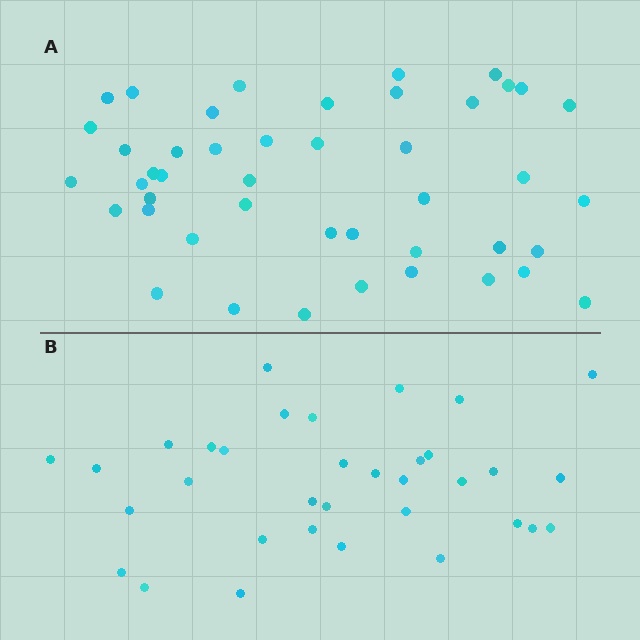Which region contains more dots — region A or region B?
Region A (the top region) has more dots.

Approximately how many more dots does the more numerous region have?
Region A has roughly 12 or so more dots than region B.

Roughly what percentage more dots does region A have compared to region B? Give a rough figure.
About 30% more.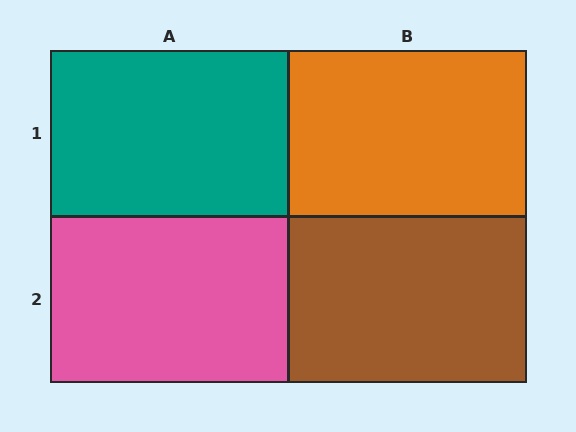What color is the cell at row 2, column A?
Pink.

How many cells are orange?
1 cell is orange.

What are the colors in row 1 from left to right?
Teal, orange.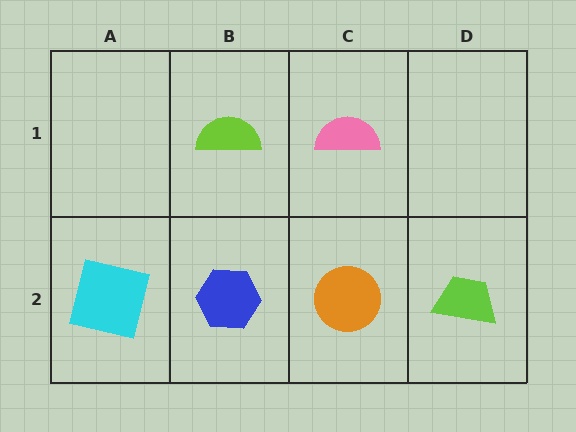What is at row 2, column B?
A blue hexagon.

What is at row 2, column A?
A cyan square.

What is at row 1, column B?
A lime semicircle.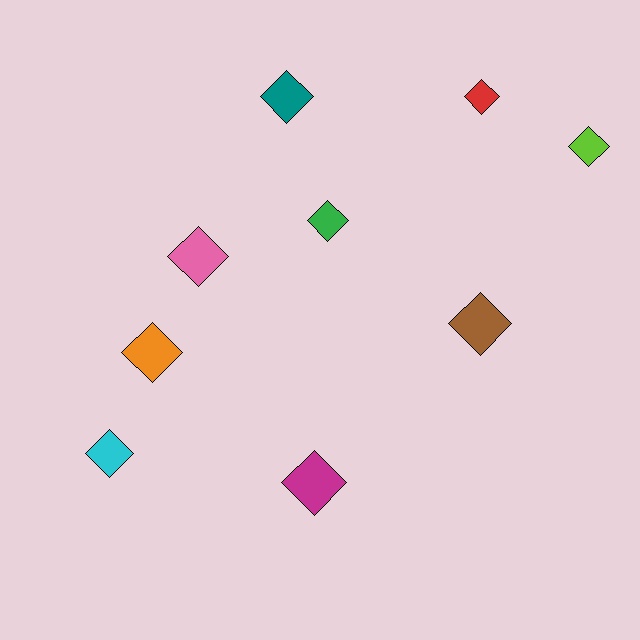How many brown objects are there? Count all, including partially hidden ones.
There is 1 brown object.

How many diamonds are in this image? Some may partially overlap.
There are 9 diamonds.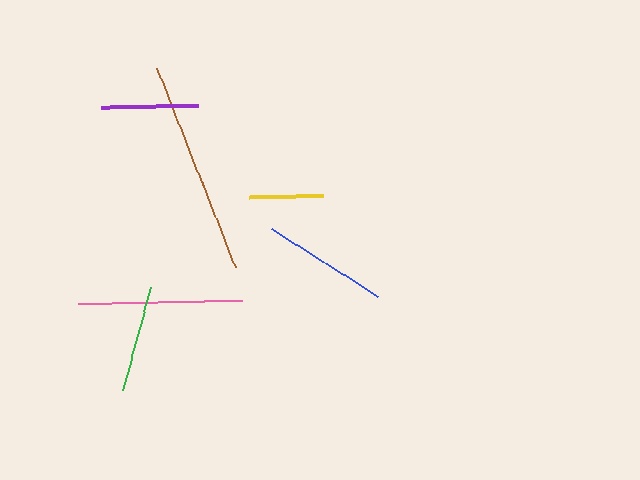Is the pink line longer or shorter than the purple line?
The pink line is longer than the purple line.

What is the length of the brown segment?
The brown segment is approximately 214 pixels long.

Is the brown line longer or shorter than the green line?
The brown line is longer than the green line.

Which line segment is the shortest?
The yellow line is the shortest at approximately 74 pixels.